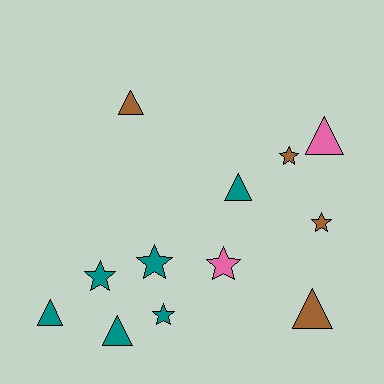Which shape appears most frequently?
Triangle, with 6 objects.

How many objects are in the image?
There are 12 objects.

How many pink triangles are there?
There is 1 pink triangle.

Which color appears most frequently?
Teal, with 6 objects.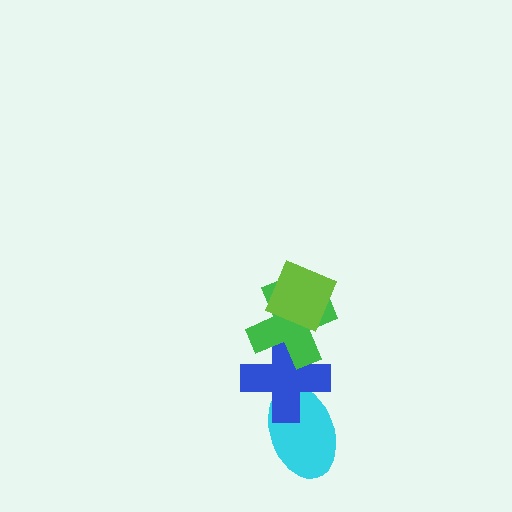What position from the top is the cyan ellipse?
The cyan ellipse is 4th from the top.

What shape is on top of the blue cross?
The green cross is on top of the blue cross.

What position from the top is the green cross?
The green cross is 2nd from the top.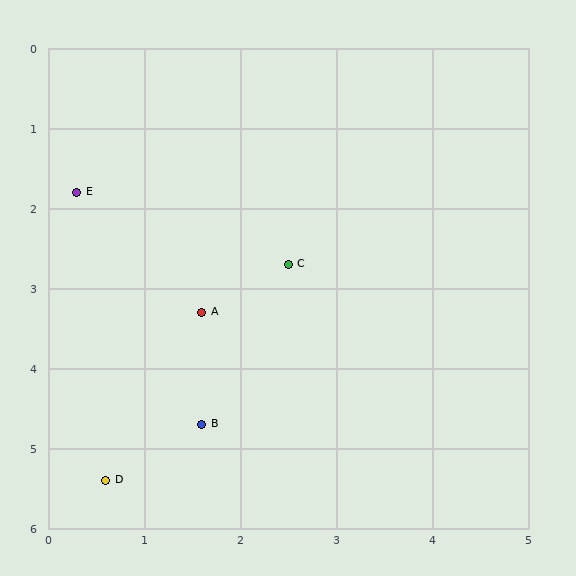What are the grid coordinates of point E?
Point E is at approximately (0.3, 1.8).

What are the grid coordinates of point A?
Point A is at approximately (1.6, 3.3).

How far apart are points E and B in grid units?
Points E and B are about 3.2 grid units apart.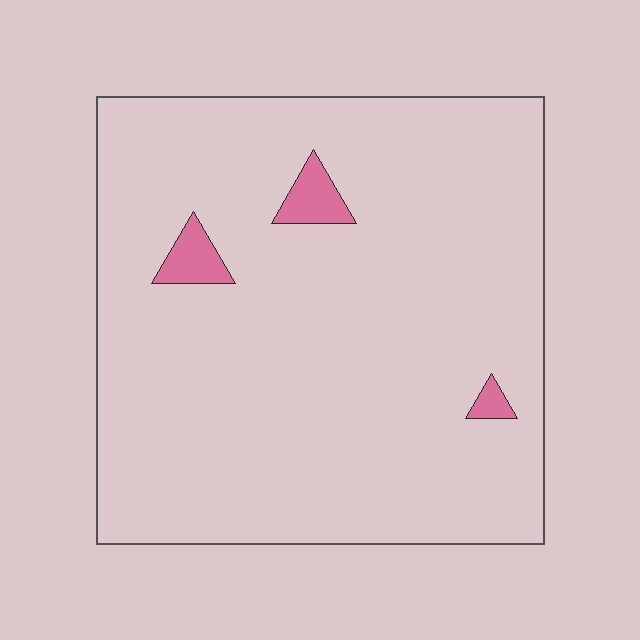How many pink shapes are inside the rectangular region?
3.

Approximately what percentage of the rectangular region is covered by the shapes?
Approximately 5%.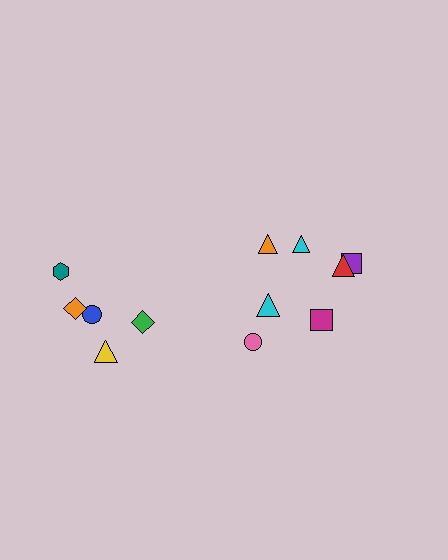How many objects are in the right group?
There are 7 objects.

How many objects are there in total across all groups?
There are 12 objects.